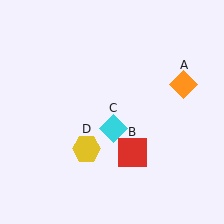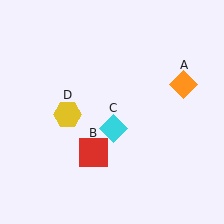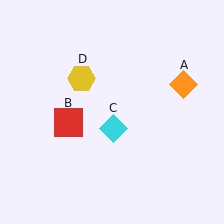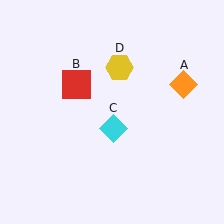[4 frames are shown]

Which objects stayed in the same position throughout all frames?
Orange diamond (object A) and cyan diamond (object C) remained stationary.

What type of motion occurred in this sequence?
The red square (object B), yellow hexagon (object D) rotated clockwise around the center of the scene.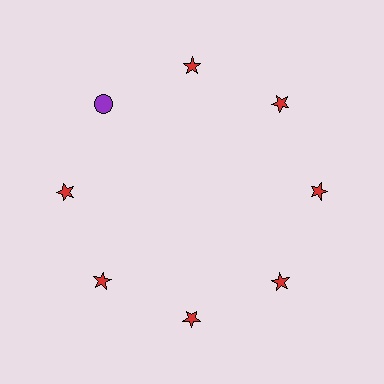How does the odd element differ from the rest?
It differs in both color (purple instead of red) and shape (circle instead of star).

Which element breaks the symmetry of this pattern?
The purple circle at roughly the 10 o'clock position breaks the symmetry. All other shapes are red stars.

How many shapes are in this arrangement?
There are 8 shapes arranged in a ring pattern.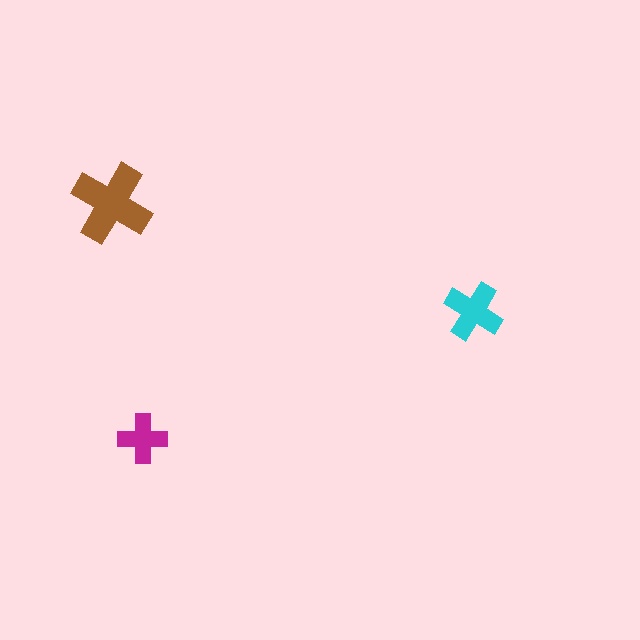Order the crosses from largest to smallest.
the brown one, the cyan one, the magenta one.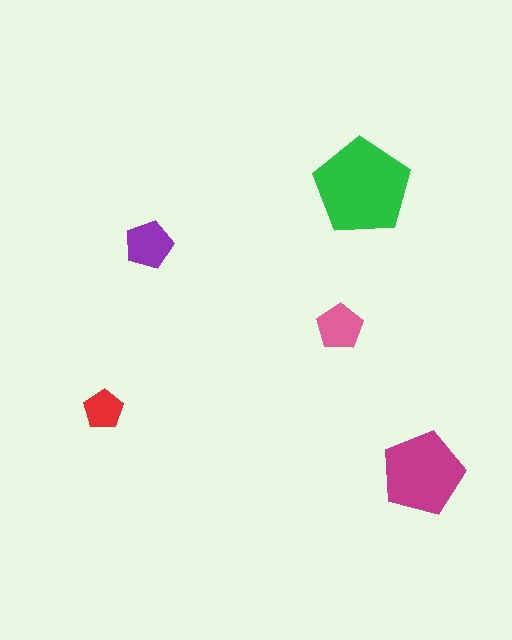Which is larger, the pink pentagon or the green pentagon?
The green one.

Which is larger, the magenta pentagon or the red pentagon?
The magenta one.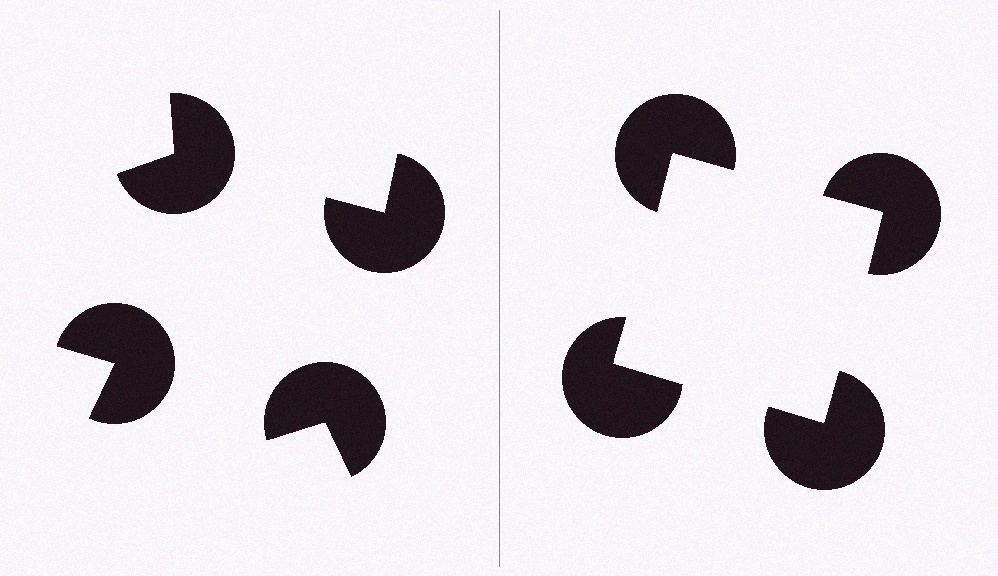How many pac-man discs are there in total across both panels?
8 — 4 on each side.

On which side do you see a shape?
An illusory square appears on the right side. On the left side the wedge cuts are rotated, so no coherent shape forms.